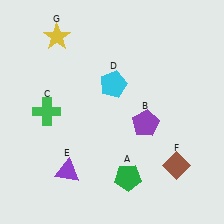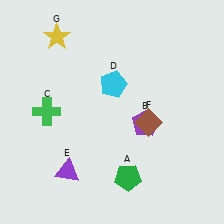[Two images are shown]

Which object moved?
The brown diamond (F) moved up.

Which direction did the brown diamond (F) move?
The brown diamond (F) moved up.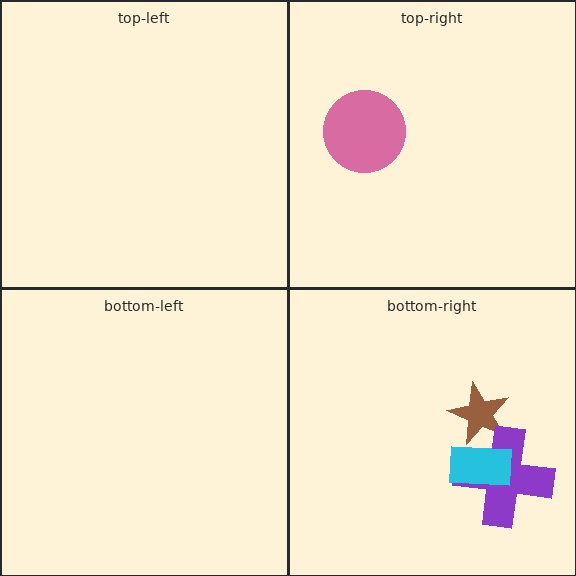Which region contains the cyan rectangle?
The bottom-right region.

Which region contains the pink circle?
The top-right region.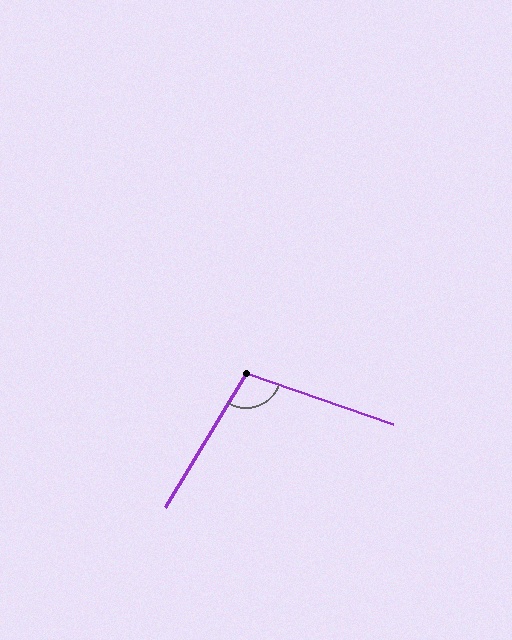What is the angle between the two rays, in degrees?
Approximately 102 degrees.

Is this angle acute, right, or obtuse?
It is obtuse.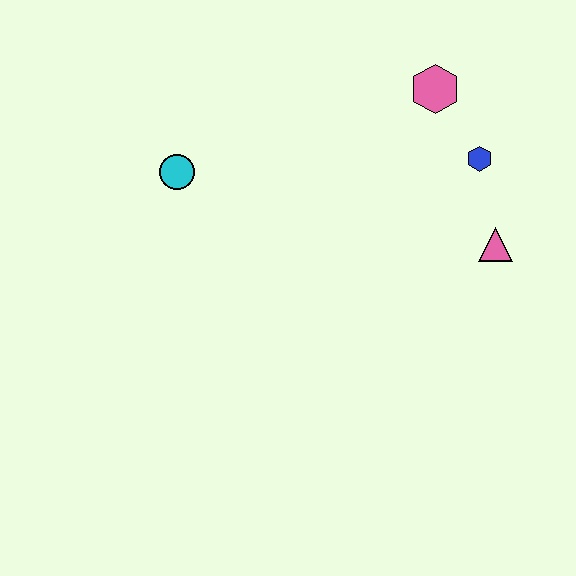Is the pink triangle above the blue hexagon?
No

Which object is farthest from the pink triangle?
The cyan circle is farthest from the pink triangle.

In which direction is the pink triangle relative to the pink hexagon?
The pink triangle is below the pink hexagon.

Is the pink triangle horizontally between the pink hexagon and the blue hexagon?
No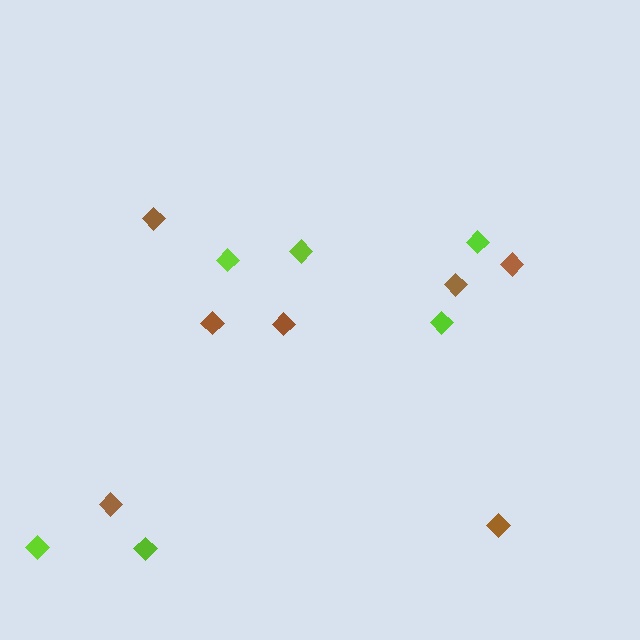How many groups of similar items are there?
There are 2 groups: one group of lime diamonds (6) and one group of brown diamonds (7).